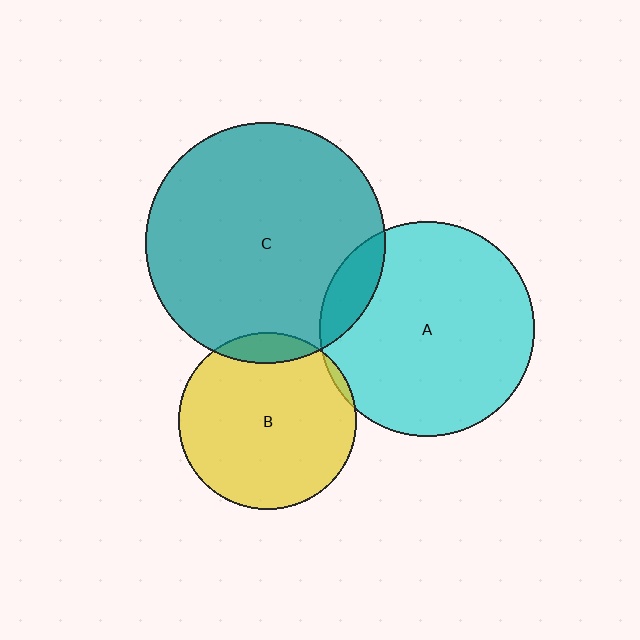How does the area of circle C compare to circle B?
Approximately 1.8 times.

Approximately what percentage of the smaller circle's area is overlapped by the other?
Approximately 10%.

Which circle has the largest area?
Circle C (teal).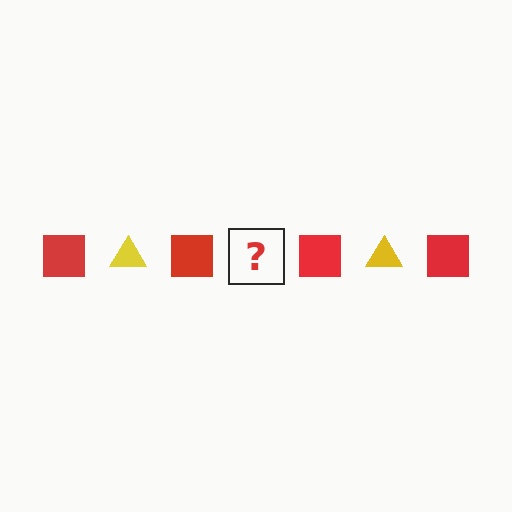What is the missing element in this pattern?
The missing element is a yellow triangle.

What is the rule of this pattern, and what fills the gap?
The rule is that the pattern alternates between red square and yellow triangle. The gap should be filled with a yellow triangle.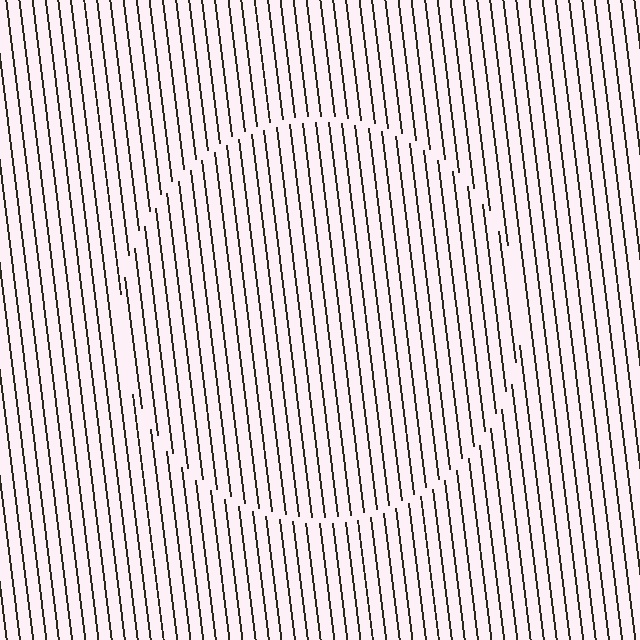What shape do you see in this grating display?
An illusory circle. The interior of the shape contains the same grating, shifted by half a period — the contour is defined by the phase discontinuity where line-ends from the inner and outer gratings abut.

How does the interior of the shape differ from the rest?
The interior of the shape contains the same grating, shifted by half a period — the contour is defined by the phase discontinuity where line-ends from the inner and outer gratings abut.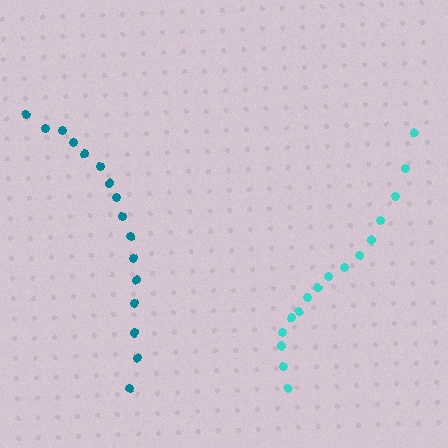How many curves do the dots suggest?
There are 2 distinct paths.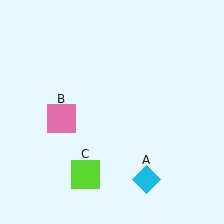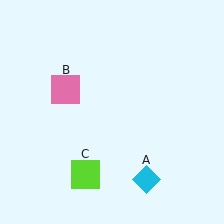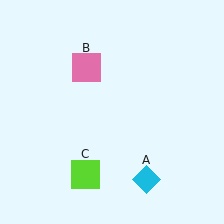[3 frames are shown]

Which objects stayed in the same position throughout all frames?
Cyan diamond (object A) and lime square (object C) remained stationary.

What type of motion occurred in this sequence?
The pink square (object B) rotated clockwise around the center of the scene.